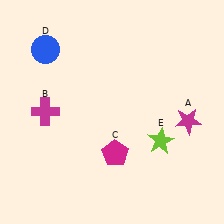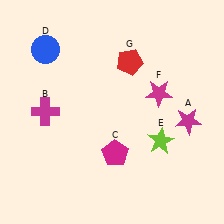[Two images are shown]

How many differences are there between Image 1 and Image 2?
There are 2 differences between the two images.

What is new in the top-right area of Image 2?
A red pentagon (G) was added in the top-right area of Image 2.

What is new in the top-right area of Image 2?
A magenta star (F) was added in the top-right area of Image 2.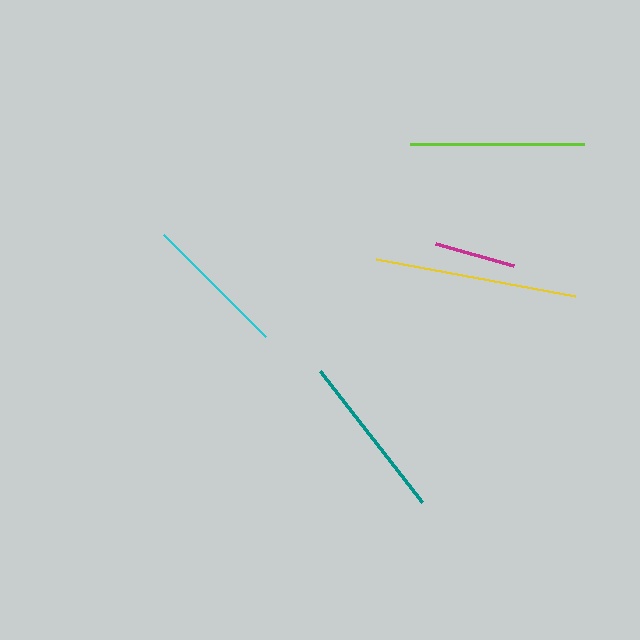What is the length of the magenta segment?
The magenta segment is approximately 81 pixels long.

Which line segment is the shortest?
The magenta line is the shortest at approximately 81 pixels.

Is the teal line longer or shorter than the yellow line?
The yellow line is longer than the teal line.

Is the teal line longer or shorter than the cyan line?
The teal line is longer than the cyan line.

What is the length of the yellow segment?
The yellow segment is approximately 202 pixels long.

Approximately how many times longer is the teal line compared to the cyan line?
The teal line is approximately 1.2 times the length of the cyan line.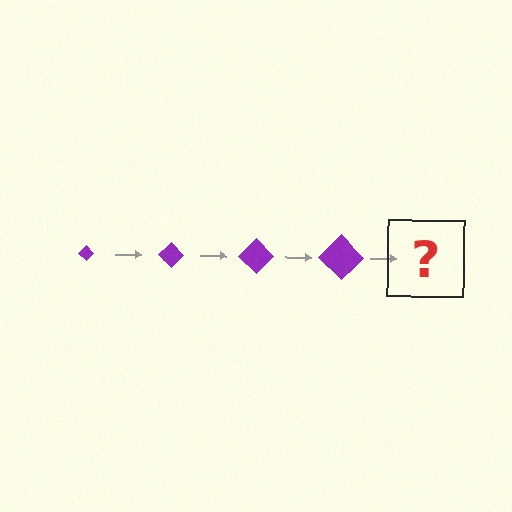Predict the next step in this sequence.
The next step is a purple diamond, larger than the previous one.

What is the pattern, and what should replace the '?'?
The pattern is that the diamond gets progressively larger each step. The '?' should be a purple diamond, larger than the previous one.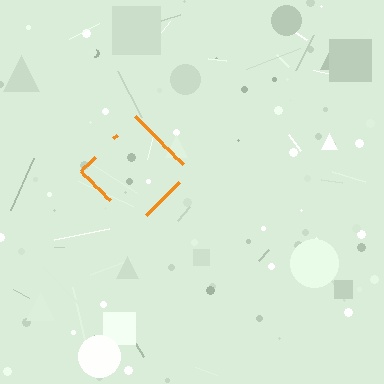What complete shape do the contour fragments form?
The contour fragments form a diamond.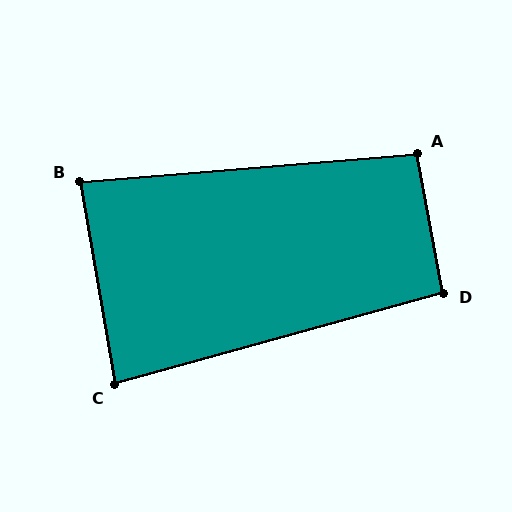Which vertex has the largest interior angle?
A, at approximately 96 degrees.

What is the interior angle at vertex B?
Approximately 85 degrees (approximately right).